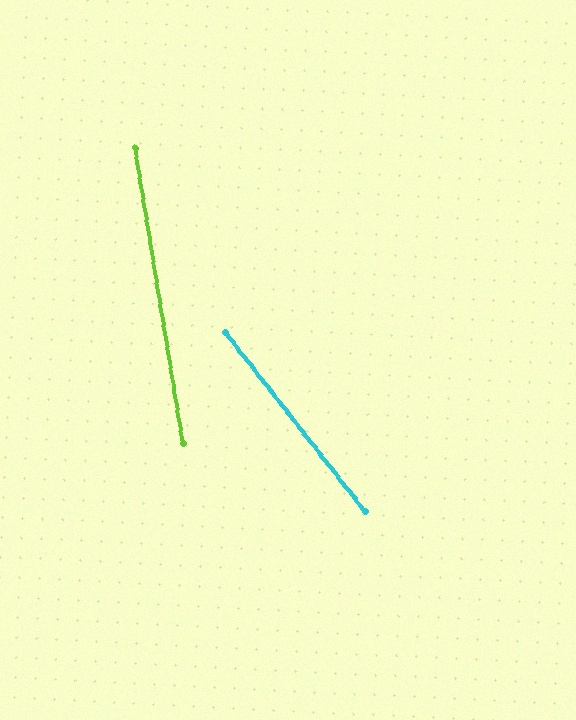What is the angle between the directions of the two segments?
Approximately 29 degrees.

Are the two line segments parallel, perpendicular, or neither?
Neither parallel nor perpendicular — they differ by about 29°.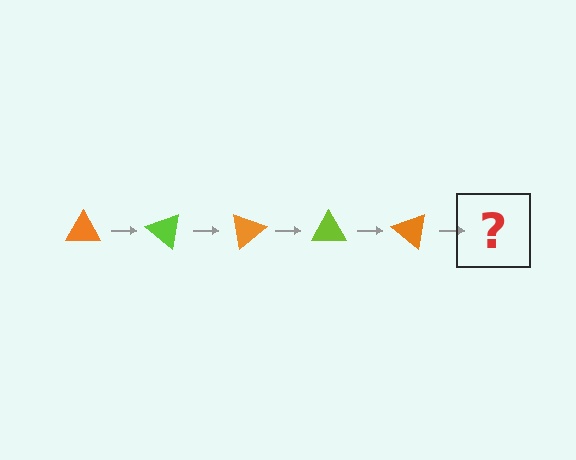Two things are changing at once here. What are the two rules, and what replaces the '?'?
The two rules are that it rotates 40 degrees each step and the color cycles through orange and lime. The '?' should be a lime triangle, rotated 200 degrees from the start.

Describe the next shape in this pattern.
It should be a lime triangle, rotated 200 degrees from the start.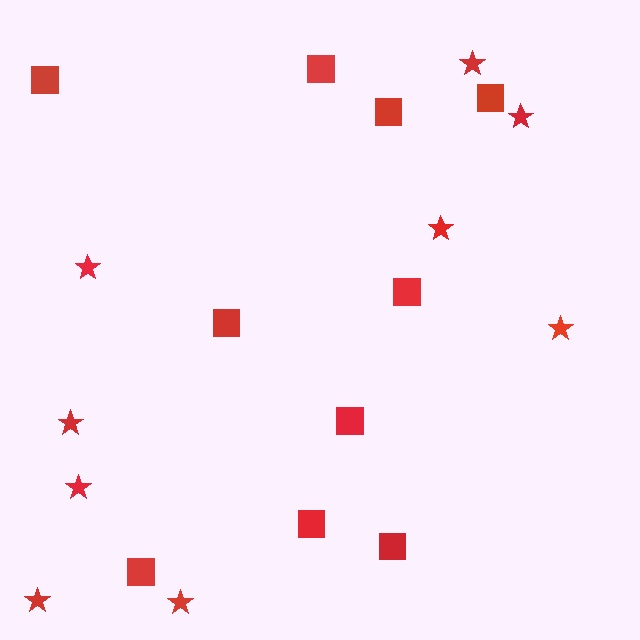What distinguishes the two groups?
There are 2 groups: one group of stars (9) and one group of squares (10).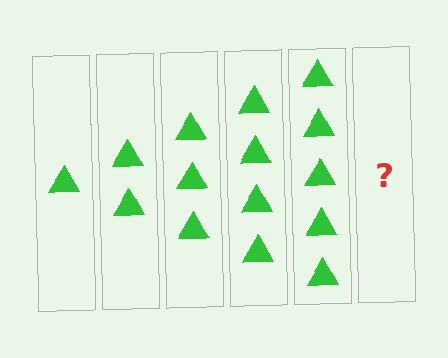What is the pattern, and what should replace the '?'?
The pattern is that each step adds one more triangle. The '?' should be 6 triangles.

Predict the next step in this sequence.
The next step is 6 triangles.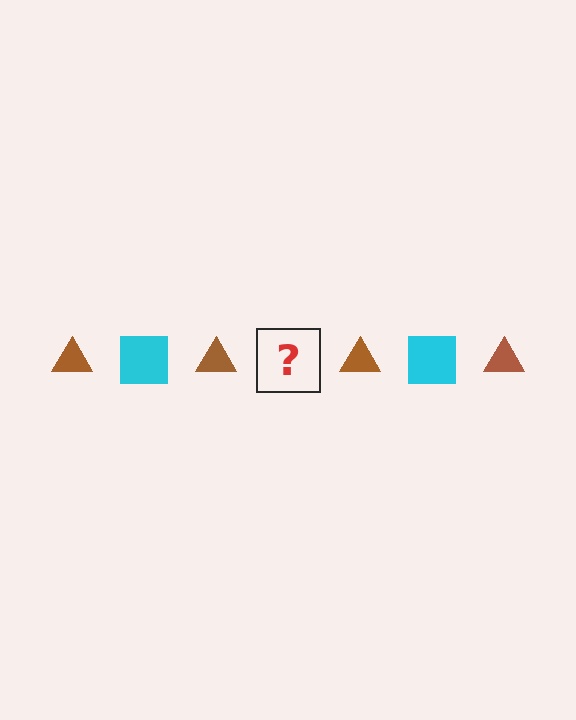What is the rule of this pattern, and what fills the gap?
The rule is that the pattern alternates between brown triangle and cyan square. The gap should be filled with a cyan square.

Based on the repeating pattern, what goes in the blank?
The blank should be a cyan square.